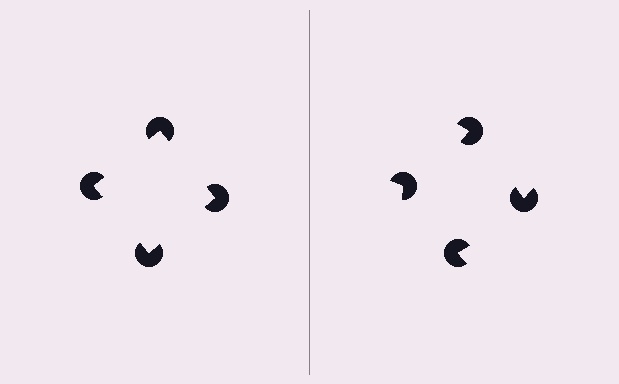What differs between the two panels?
The pac-man discs are positioned identically on both sides; only the wedge orientations differ. On the left they align to a square; on the right they are misaligned.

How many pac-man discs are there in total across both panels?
8 — 4 on each side.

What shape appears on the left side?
An illusory square.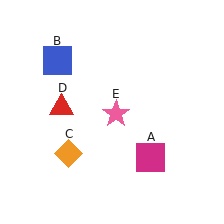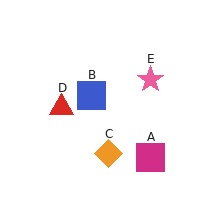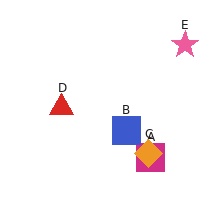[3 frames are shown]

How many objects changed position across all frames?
3 objects changed position: blue square (object B), orange diamond (object C), pink star (object E).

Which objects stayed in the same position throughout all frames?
Magenta square (object A) and red triangle (object D) remained stationary.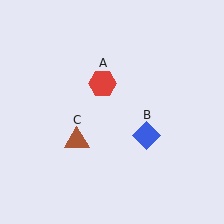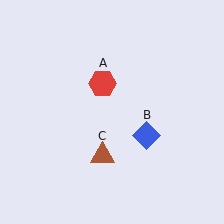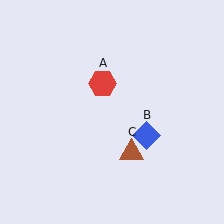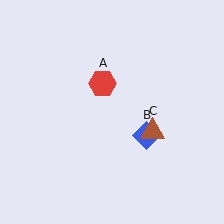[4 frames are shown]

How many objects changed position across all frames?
1 object changed position: brown triangle (object C).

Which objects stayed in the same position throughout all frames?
Red hexagon (object A) and blue diamond (object B) remained stationary.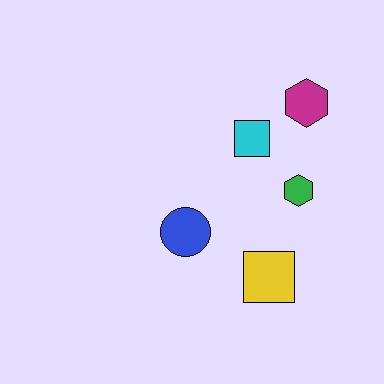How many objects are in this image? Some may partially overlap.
There are 5 objects.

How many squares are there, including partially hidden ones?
There are 2 squares.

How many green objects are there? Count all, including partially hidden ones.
There is 1 green object.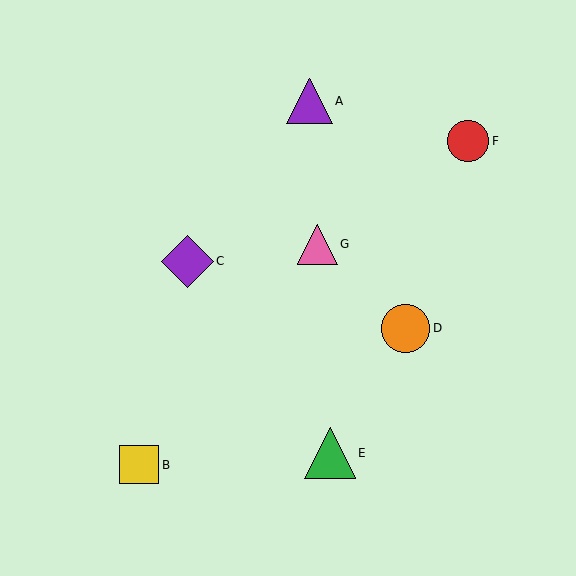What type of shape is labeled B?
Shape B is a yellow square.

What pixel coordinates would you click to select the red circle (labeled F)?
Click at (468, 141) to select the red circle F.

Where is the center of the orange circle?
The center of the orange circle is at (406, 328).